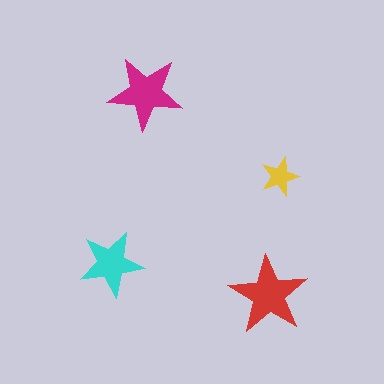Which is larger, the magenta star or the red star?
The red one.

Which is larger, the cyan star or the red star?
The red one.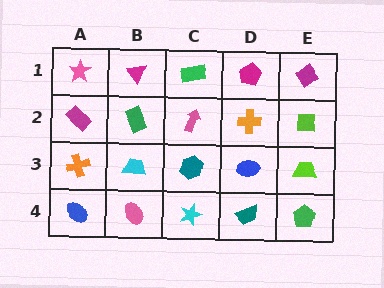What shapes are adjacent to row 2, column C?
A green rectangle (row 1, column C), a teal hexagon (row 3, column C), a green rectangle (row 2, column B), an orange cross (row 2, column D).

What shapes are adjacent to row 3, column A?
A magenta rectangle (row 2, column A), a blue ellipse (row 4, column A), a cyan trapezoid (row 3, column B).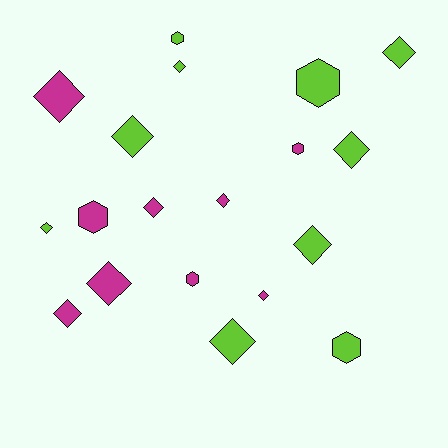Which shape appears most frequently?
Diamond, with 13 objects.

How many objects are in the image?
There are 19 objects.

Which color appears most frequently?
Lime, with 10 objects.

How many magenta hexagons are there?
There are 3 magenta hexagons.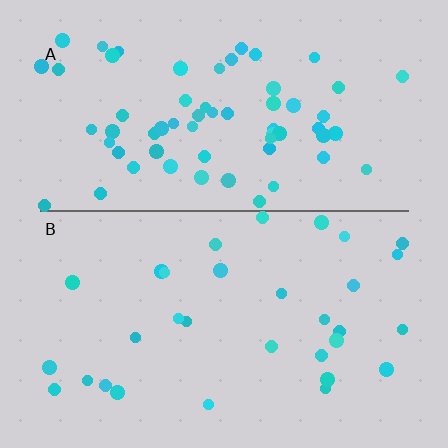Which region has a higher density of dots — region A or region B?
A (the top).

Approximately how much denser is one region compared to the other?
Approximately 2.0× — region A over region B.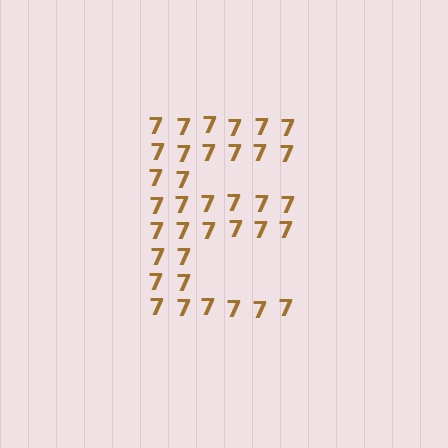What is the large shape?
The large shape is the letter E.